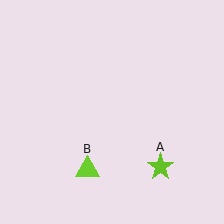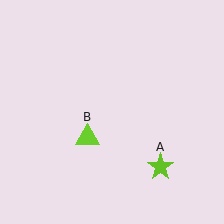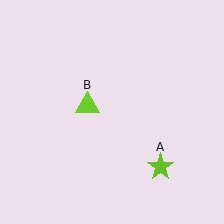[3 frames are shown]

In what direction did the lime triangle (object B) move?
The lime triangle (object B) moved up.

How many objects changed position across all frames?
1 object changed position: lime triangle (object B).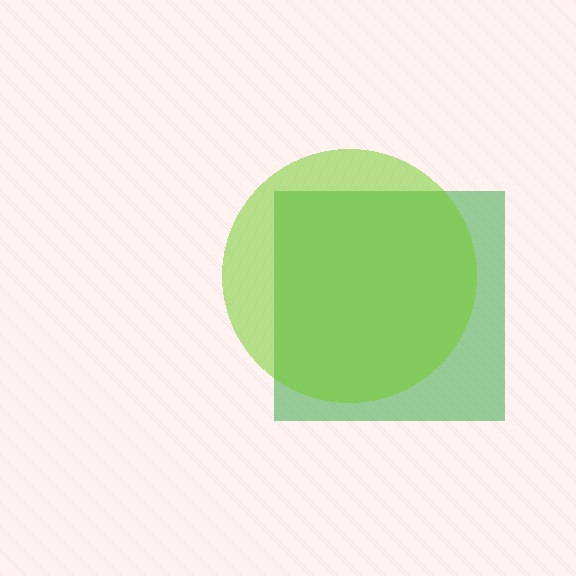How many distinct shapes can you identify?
There are 2 distinct shapes: a green square, a lime circle.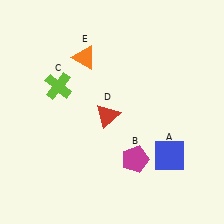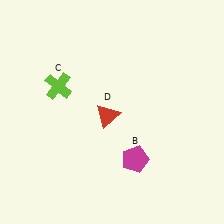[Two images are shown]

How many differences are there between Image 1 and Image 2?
There are 2 differences between the two images.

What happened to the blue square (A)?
The blue square (A) was removed in Image 2. It was in the bottom-right area of Image 1.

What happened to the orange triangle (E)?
The orange triangle (E) was removed in Image 2. It was in the top-left area of Image 1.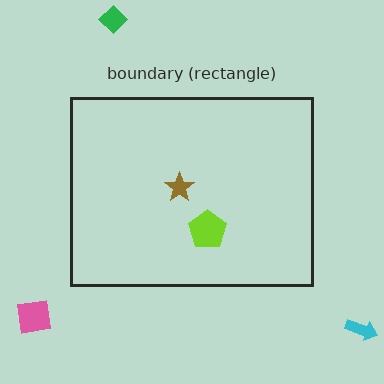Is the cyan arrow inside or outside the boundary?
Outside.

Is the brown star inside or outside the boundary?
Inside.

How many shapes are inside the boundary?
2 inside, 3 outside.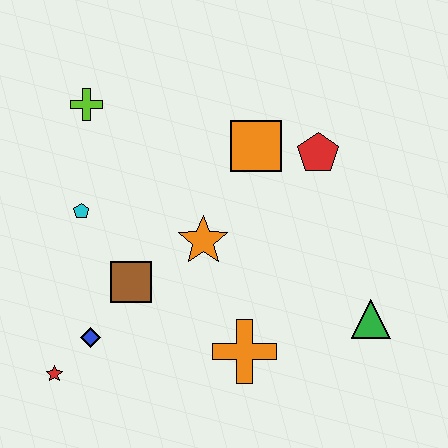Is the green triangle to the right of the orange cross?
Yes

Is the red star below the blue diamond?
Yes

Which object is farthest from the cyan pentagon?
The green triangle is farthest from the cyan pentagon.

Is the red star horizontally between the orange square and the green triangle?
No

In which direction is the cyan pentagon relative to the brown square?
The cyan pentagon is above the brown square.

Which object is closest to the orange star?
The brown square is closest to the orange star.